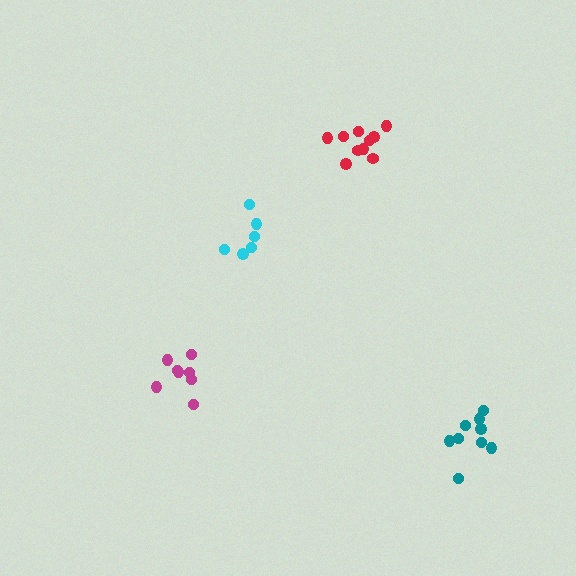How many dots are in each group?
Group 1: 6 dots, Group 2: 8 dots, Group 3: 10 dots, Group 4: 9 dots (33 total).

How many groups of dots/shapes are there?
There are 4 groups.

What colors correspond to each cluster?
The clusters are colored: cyan, magenta, red, teal.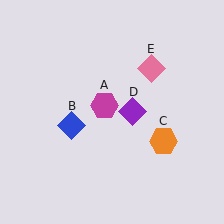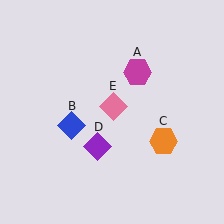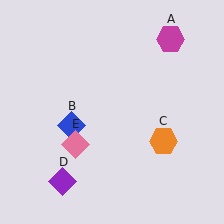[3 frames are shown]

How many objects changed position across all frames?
3 objects changed position: magenta hexagon (object A), purple diamond (object D), pink diamond (object E).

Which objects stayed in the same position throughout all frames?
Blue diamond (object B) and orange hexagon (object C) remained stationary.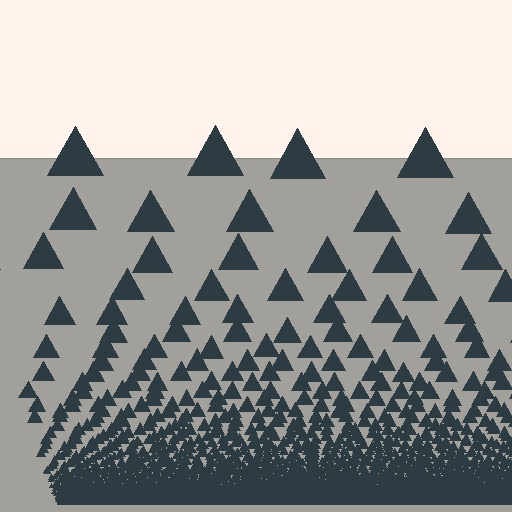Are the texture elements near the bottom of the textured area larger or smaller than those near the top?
Smaller. The gradient is inverted — elements near the bottom are smaller and denser.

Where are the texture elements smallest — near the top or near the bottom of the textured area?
Near the bottom.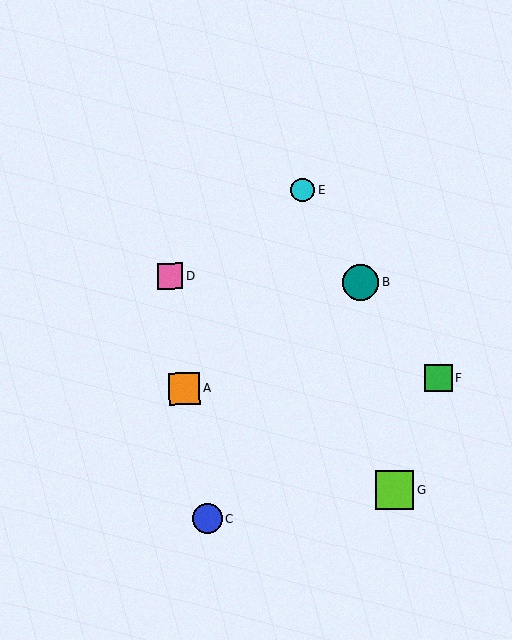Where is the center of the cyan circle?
The center of the cyan circle is at (303, 190).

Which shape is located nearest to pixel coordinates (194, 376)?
The orange square (labeled A) at (185, 389) is nearest to that location.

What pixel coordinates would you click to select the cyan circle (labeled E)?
Click at (303, 190) to select the cyan circle E.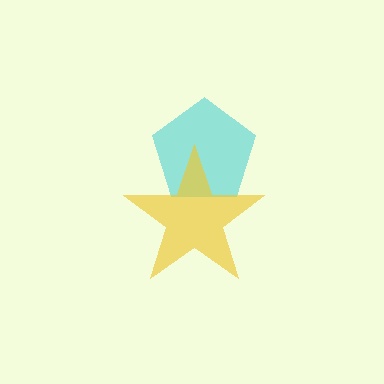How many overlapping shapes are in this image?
There are 2 overlapping shapes in the image.